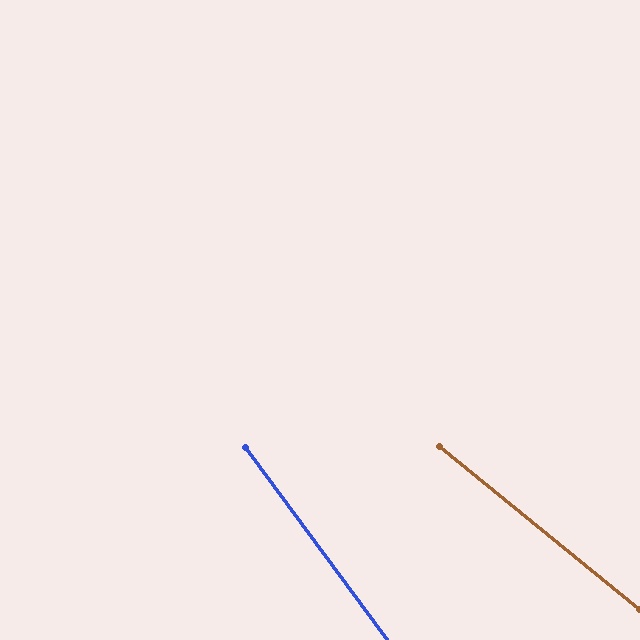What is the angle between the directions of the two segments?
Approximately 14 degrees.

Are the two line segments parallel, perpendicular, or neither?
Neither parallel nor perpendicular — they differ by about 14°.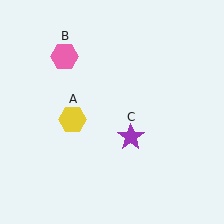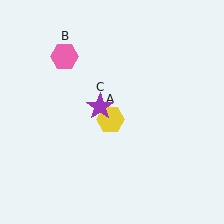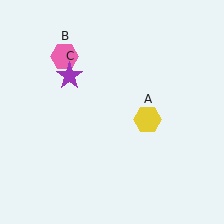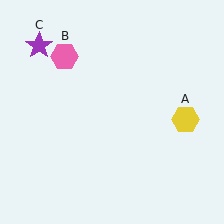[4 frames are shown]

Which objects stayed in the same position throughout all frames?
Pink hexagon (object B) remained stationary.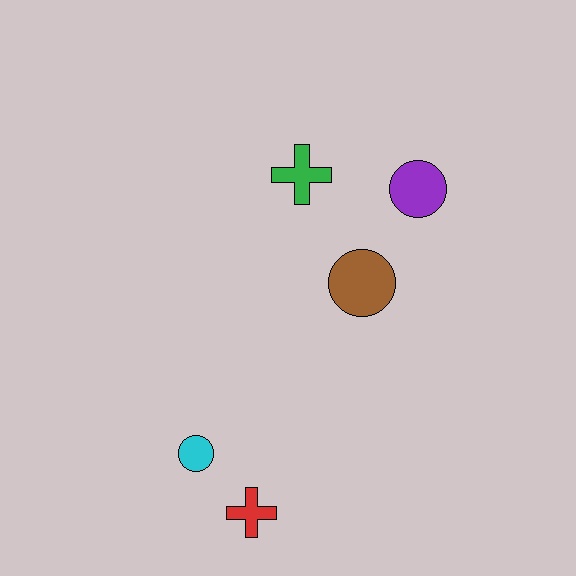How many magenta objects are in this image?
There are no magenta objects.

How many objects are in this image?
There are 5 objects.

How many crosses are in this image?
There are 2 crosses.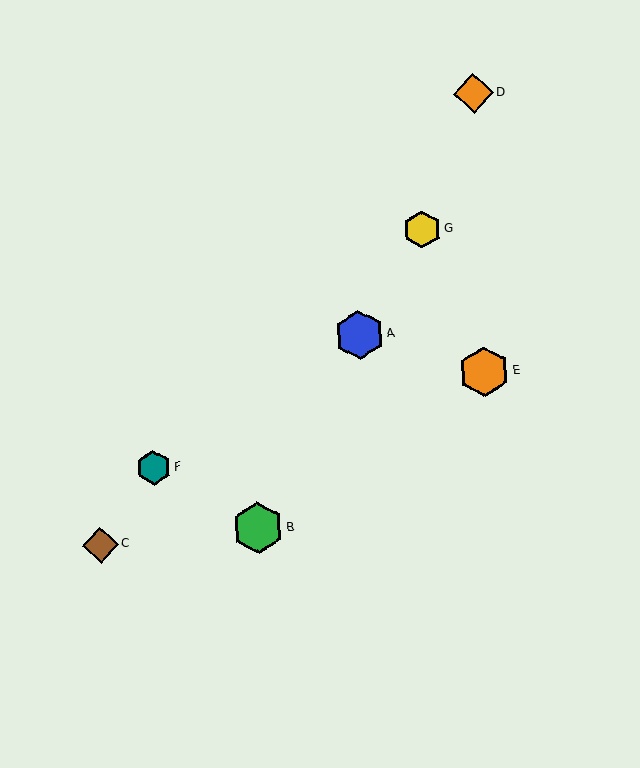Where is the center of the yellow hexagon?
The center of the yellow hexagon is at (422, 230).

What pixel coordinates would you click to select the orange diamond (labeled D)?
Click at (473, 93) to select the orange diamond D.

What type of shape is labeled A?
Shape A is a blue hexagon.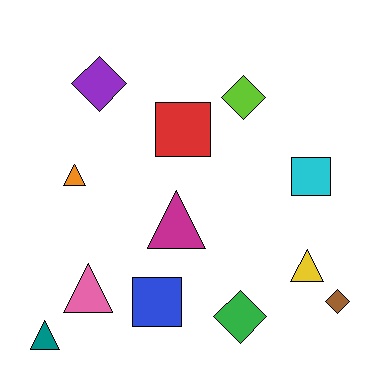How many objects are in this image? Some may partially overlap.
There are 12 objects.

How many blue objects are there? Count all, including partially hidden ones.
There is 1 blue object.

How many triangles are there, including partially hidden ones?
There are 5 triangles.